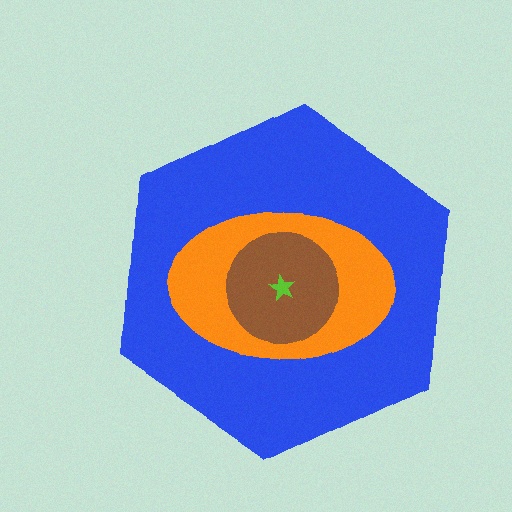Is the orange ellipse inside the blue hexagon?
Yes.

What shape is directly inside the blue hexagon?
The orange ellipse.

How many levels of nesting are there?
4.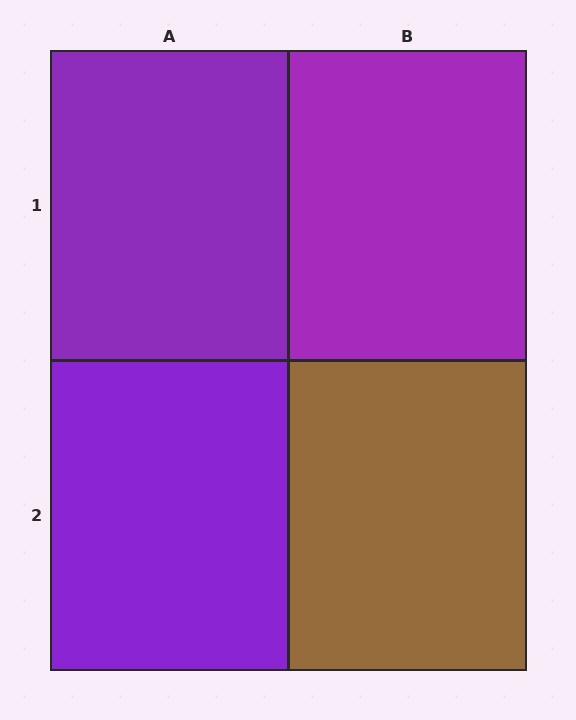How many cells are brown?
1 cell is brown.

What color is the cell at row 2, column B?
Brown.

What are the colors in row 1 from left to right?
Purple, purple.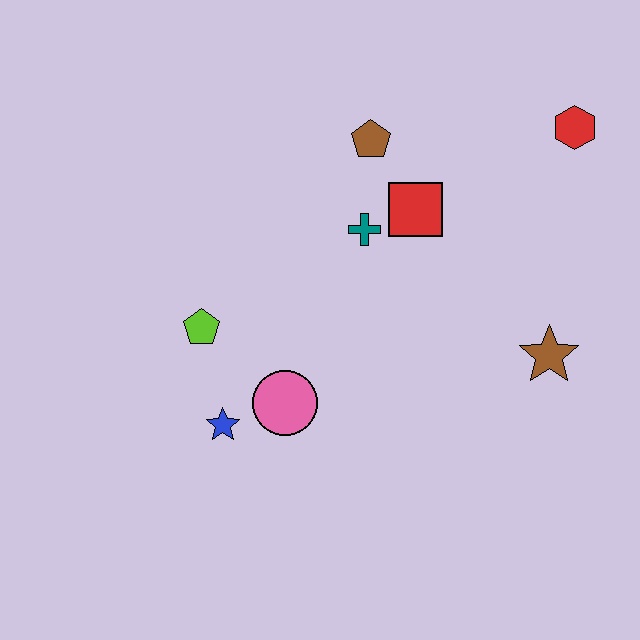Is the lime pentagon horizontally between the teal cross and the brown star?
No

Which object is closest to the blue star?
The pink circle is closest to the blue star.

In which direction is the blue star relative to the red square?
The blue star is below the red square.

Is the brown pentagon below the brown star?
No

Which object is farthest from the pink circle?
The red hexagon is farthest from the pink circle.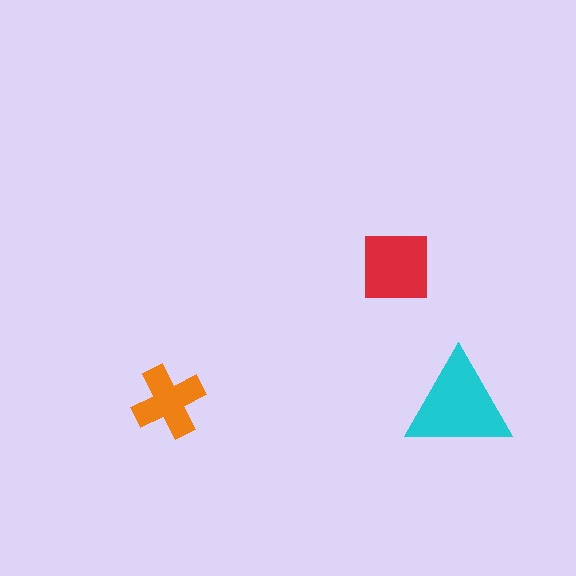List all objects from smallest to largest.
The orange cross, the red square, the cyan triangle.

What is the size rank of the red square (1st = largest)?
2nd.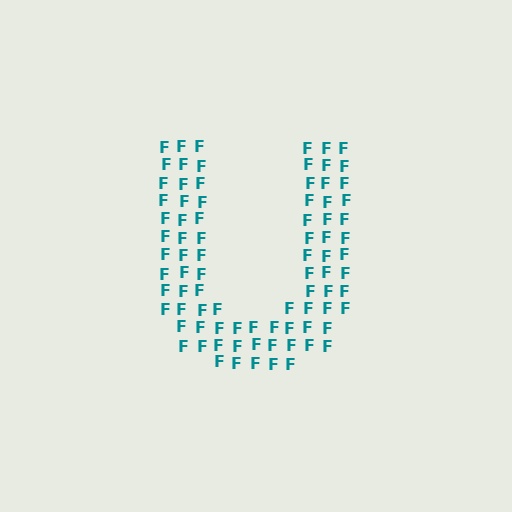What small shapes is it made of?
It is made of small letter F's.